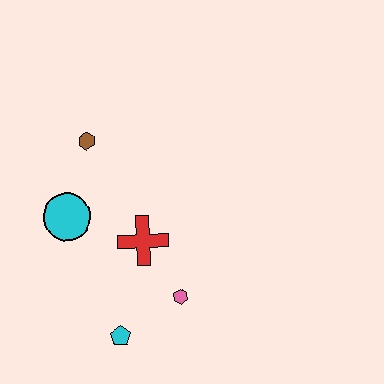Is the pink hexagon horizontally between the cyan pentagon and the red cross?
No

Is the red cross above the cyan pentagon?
Yes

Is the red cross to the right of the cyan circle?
Yes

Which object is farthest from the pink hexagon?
The brown hexagon is farthest from the pink hexagon.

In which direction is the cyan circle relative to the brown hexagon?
The cyan circle is below the brown hexagon.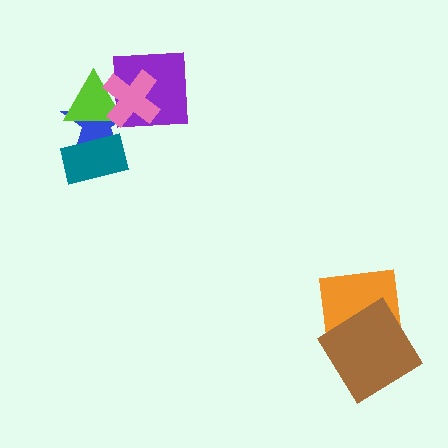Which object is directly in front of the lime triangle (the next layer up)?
The purple square is directly in front of the lime triangle.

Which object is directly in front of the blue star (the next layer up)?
The lime triangle is directly in front of the blue star.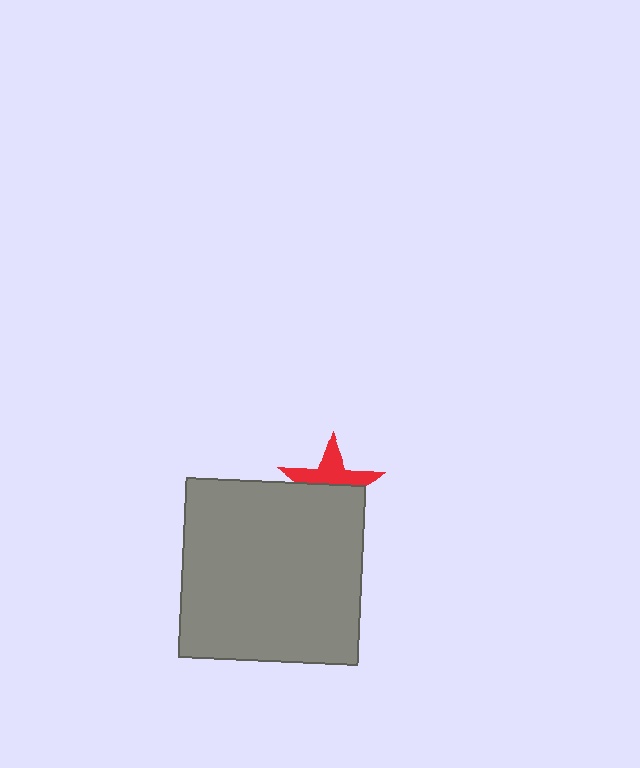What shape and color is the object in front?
The object in front is a gray square.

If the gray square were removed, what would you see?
You would see the complete red star.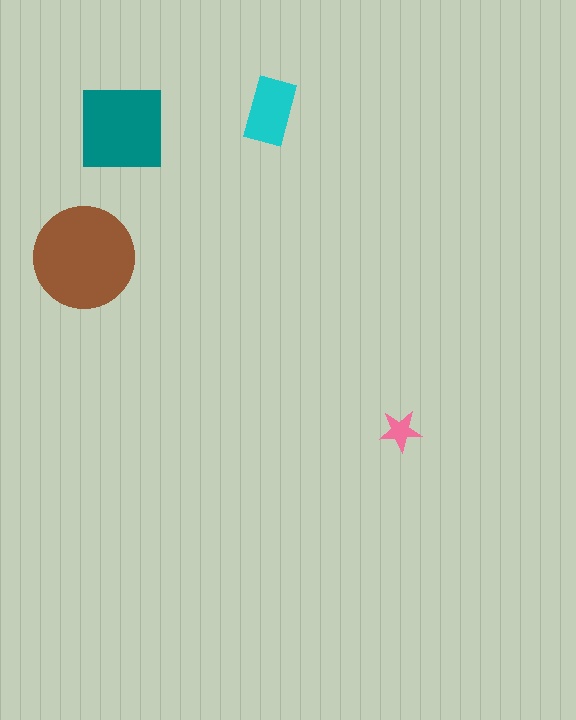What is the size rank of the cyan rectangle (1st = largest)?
3rd.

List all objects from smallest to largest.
The pink star, the cyan rectangle, the teal square, the brown circle.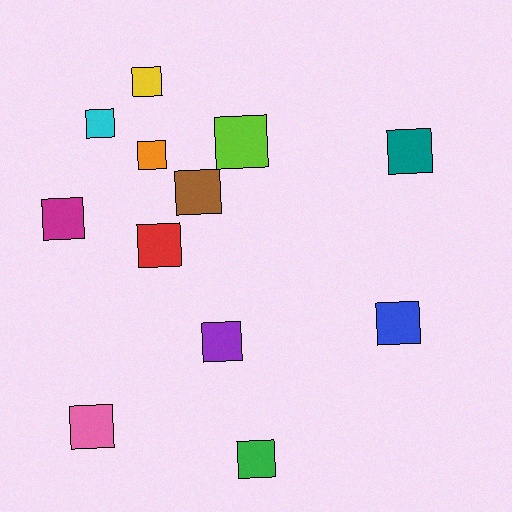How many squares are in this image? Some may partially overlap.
There are 12 squares.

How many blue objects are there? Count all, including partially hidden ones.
There is 1 blue object.